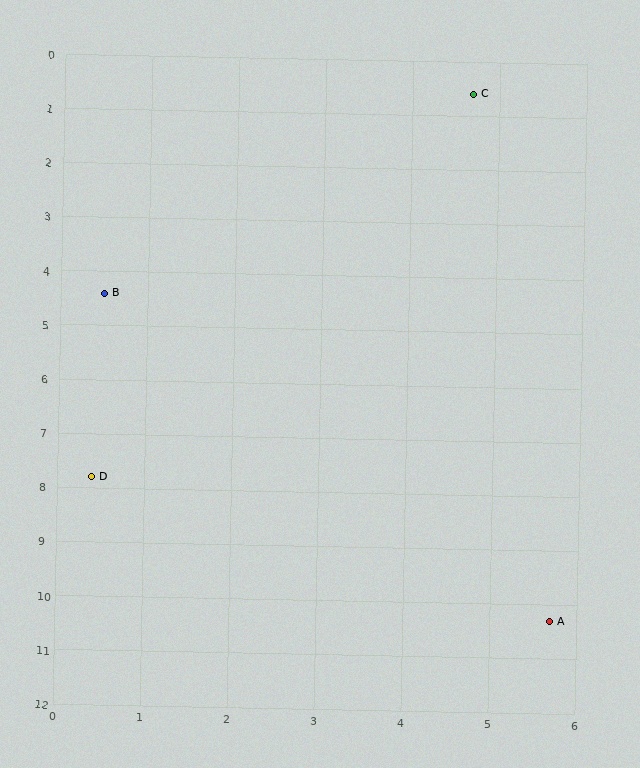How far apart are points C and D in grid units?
Points C and D are about 8.4 grid units apart.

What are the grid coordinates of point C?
Point C is at approximately (4.7, 0.6).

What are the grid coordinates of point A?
Point A is at approximately (5.7, 10.3).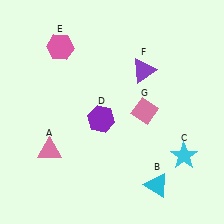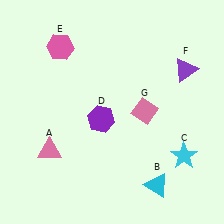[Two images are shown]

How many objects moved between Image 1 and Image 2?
1 object moved between the two images.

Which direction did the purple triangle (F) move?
The purple triangle (F) moved right.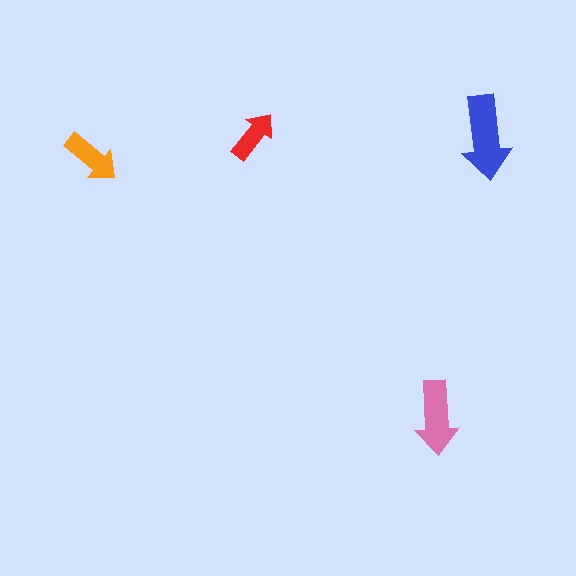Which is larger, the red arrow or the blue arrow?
The blue one.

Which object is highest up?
The red arrow is topmost.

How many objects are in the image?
There are 4 objects in the image.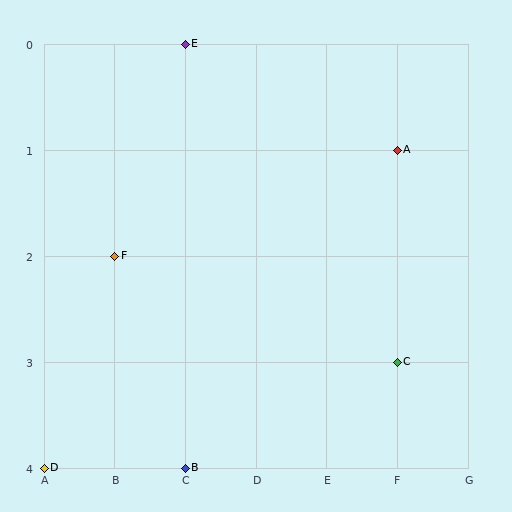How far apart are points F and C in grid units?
Points F and C are 4 columns and 1 row apart (about 4.1 grid units diagonally).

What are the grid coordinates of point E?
Point E is at grid coordinates (C, 0).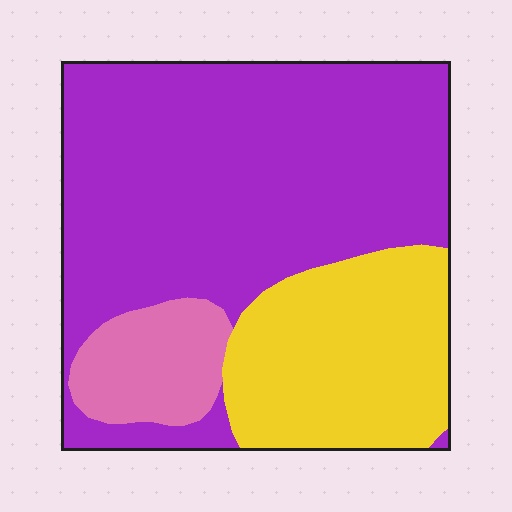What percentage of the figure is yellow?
Yellow covers around 25% of the figure.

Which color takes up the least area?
Pink, at roughly 10%.